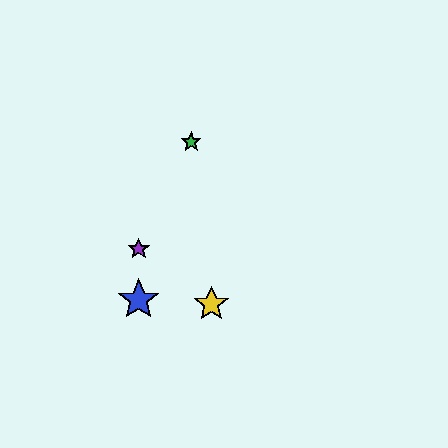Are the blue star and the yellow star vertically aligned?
No, the blue star is at x≈139 and the yellow star is at x≈211.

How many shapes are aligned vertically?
3 shapes (the red star, the blue star, the purple star) are aligned vertically.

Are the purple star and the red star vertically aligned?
Yes, both are at x≈139.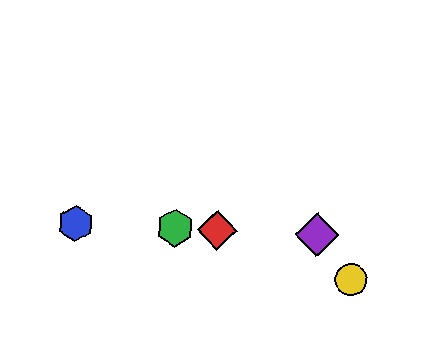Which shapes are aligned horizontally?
The red diamond, the blue hexagon, the green hexagon, the purple diamond are aligned horizontally.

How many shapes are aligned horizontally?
4 shapes (the red diamond, the blue hexagon, the green hexagon, the purple diamond) are aligned horizontally.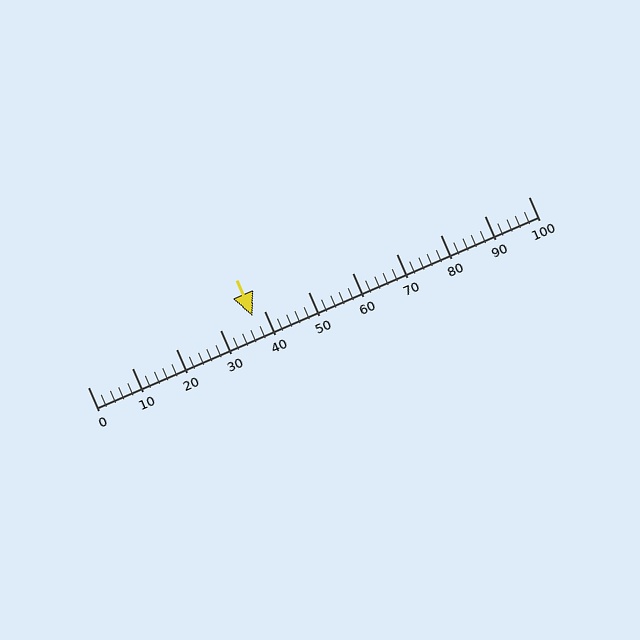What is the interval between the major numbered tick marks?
The major tick marks are spaced 10 units apart.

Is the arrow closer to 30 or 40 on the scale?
The arrow is closer to 40.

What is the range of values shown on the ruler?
The ruler shows values from 0 to 100.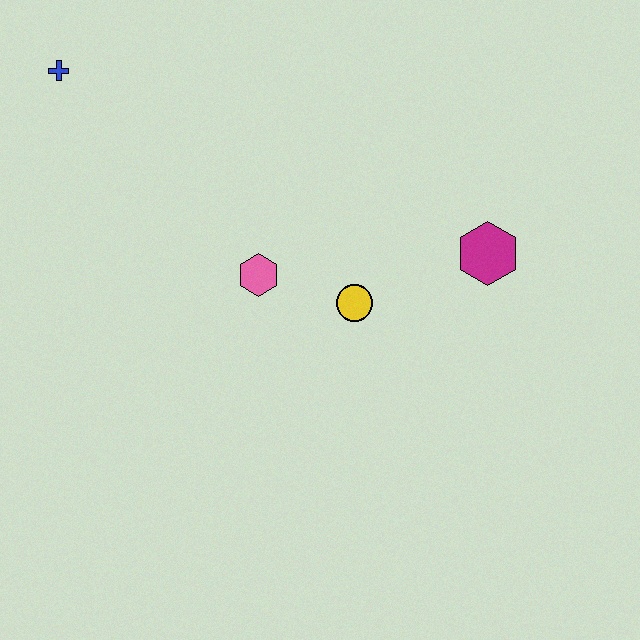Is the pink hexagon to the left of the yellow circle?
Yes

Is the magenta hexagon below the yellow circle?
No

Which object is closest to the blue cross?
The pink hexagon is closest to the blue cross.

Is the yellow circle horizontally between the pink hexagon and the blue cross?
No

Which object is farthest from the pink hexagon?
The blue cross is farthest from the pink hexagon.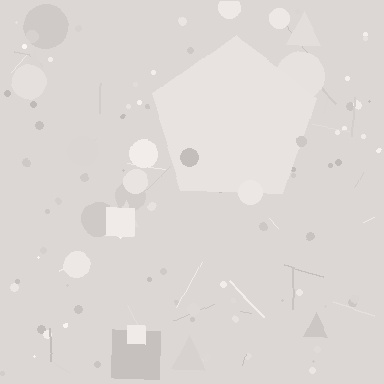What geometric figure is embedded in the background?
A pentagon is embedded in the background.